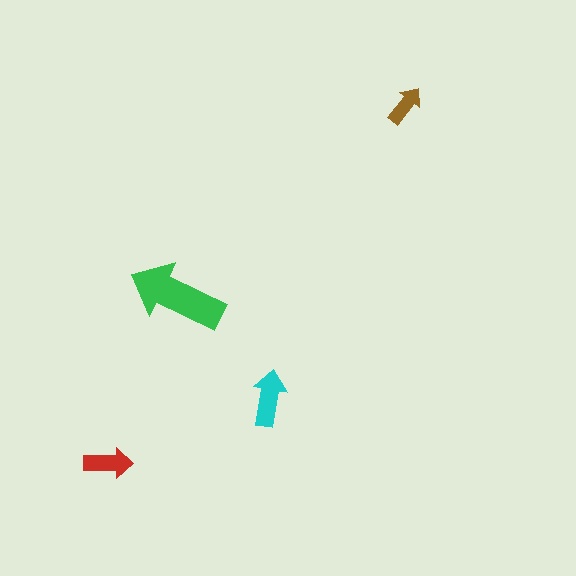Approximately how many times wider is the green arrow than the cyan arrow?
About 1.5 times wider.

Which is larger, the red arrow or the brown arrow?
The red one.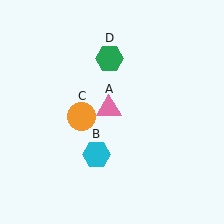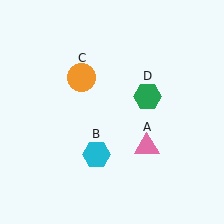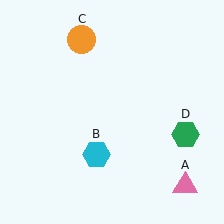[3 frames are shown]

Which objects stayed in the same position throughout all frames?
Cyan hexagon (object B) remained stationary.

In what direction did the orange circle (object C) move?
The orange circle (object C) moved up.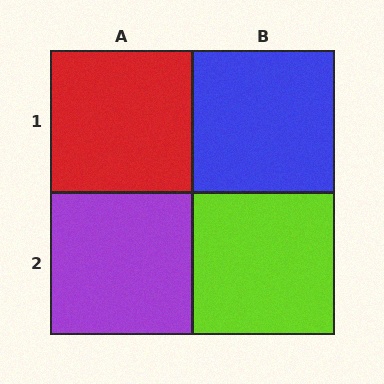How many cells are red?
1 cell is red.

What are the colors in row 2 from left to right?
Purple, lime.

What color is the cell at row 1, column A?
Red.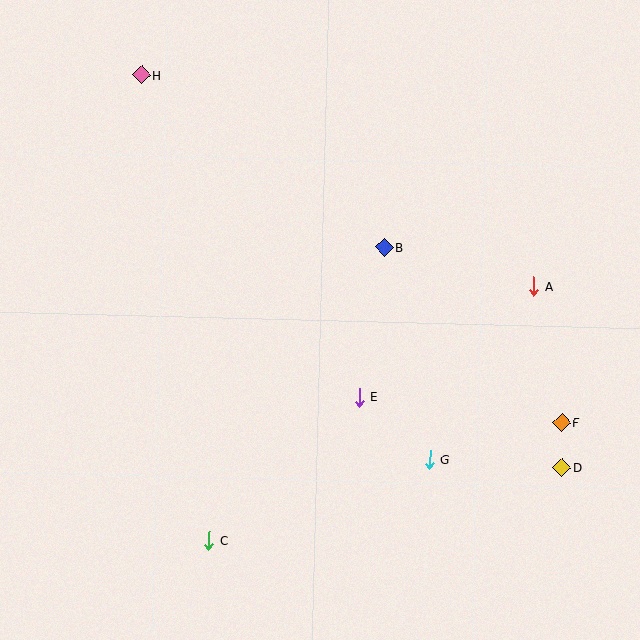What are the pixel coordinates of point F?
Point F is at (562, 423).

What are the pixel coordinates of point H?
Point H is at (142, 75).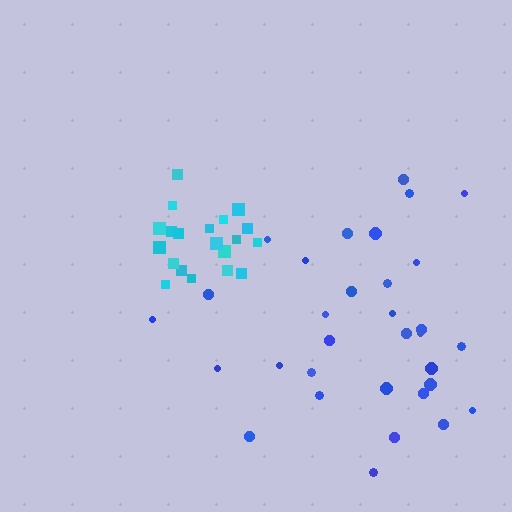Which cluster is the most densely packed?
Cyan.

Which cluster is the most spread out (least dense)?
Blue.